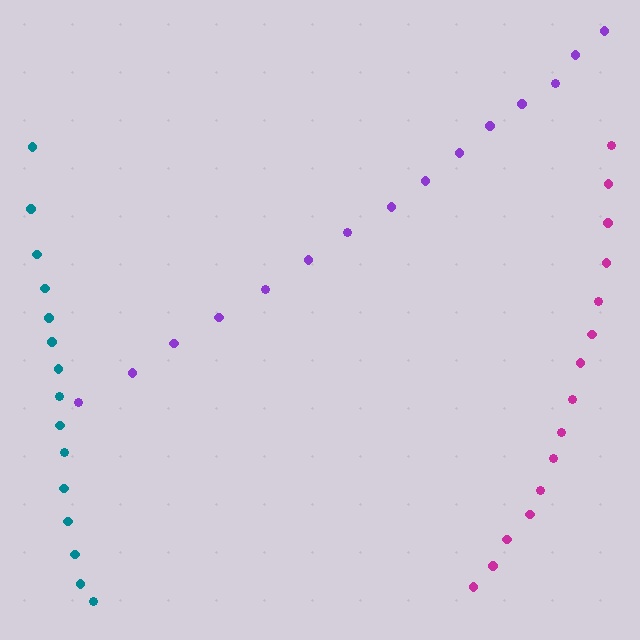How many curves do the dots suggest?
There are 3 distinct paths.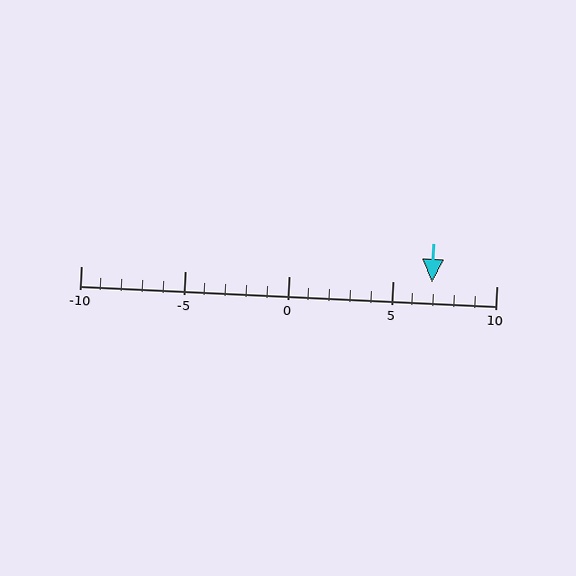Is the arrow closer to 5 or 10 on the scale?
The arrow is closer to 5.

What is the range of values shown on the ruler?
The ruler shows values from -10 to 10.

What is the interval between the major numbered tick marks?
The major tick marks are spaced 5 units apart.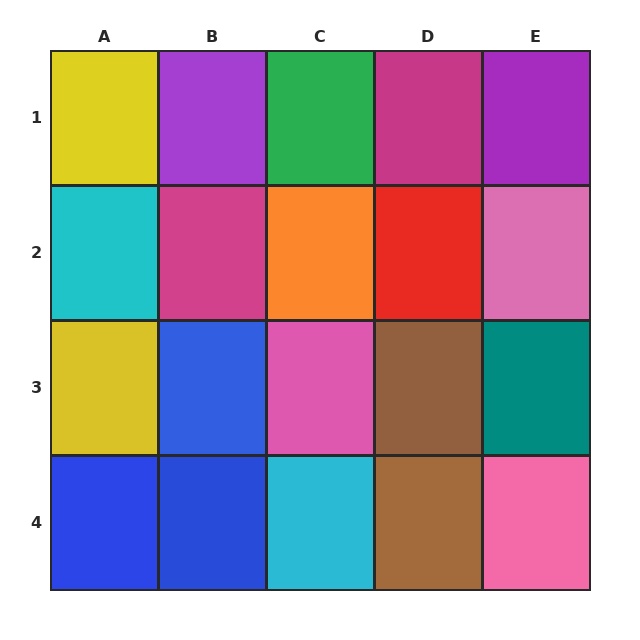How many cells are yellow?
2 cells are yellow.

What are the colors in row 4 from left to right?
Blue, blue, cyan, brown, pink.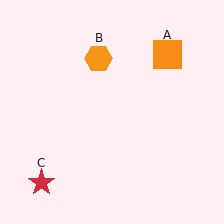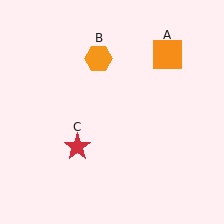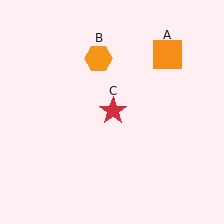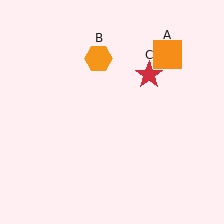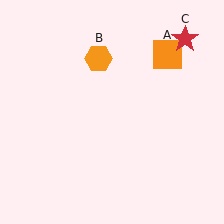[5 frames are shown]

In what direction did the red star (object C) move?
The red star (object C) moved up and to the right.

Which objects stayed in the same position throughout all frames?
Orange square (object A) and orange hexagon (object B) remained stationary.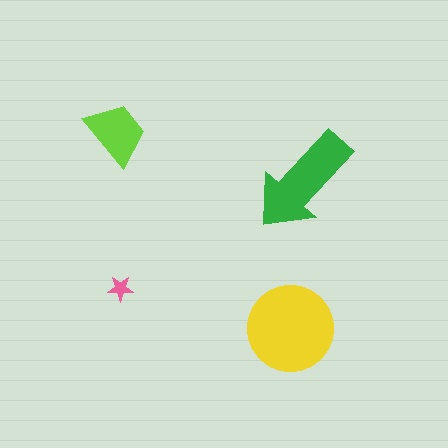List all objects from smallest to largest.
The pink star, the lime trapezoid, the green arrow, the yellow circle.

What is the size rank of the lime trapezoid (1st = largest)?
3rd.